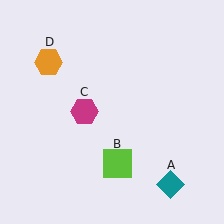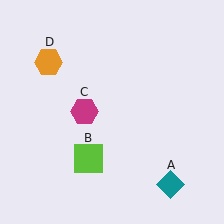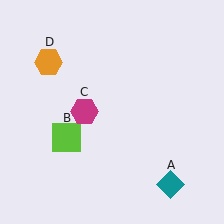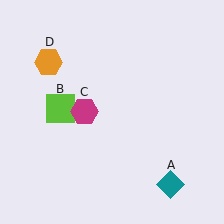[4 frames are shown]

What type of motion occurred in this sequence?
The lime square (object B) rotated clockwise around the center of the scene.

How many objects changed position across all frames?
1 object changed position: lime square (object B).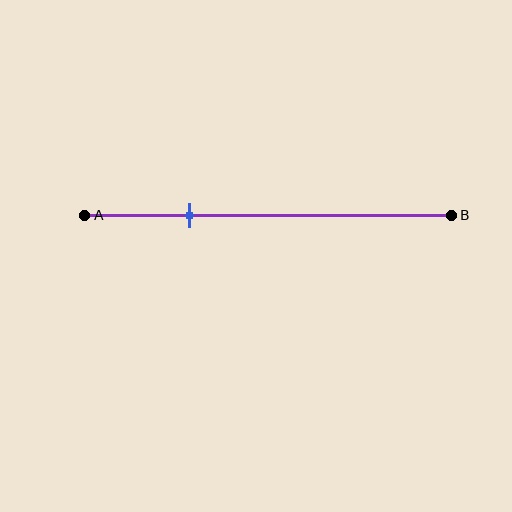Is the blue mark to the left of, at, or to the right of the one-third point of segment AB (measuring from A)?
The blue mark is to the left of the one-third point of segment AB.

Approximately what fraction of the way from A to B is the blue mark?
The blue mark is approximately 30% of the way from A to B.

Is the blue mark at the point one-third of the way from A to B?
No, the mark is at about 30% from A, not at the 33% one-third point.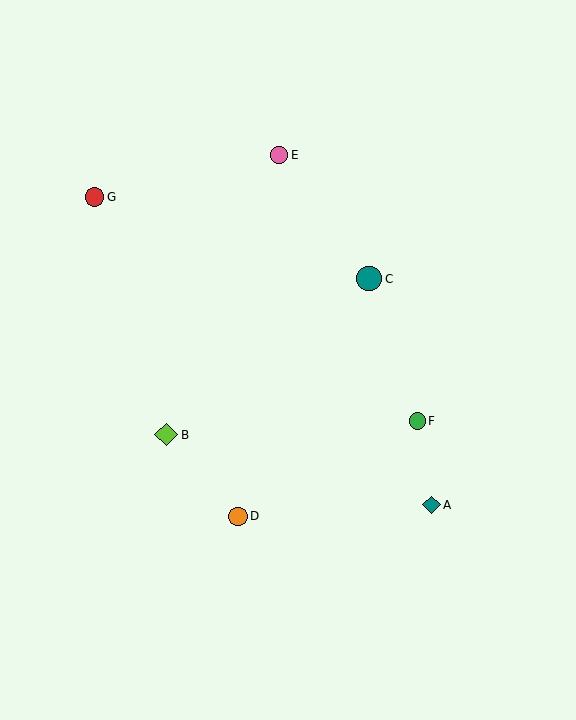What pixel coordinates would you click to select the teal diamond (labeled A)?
Click at (431, 505) to select the teal diamond A.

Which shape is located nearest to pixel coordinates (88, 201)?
The red circle (labeled G) at (94, 197) is nearest to that location.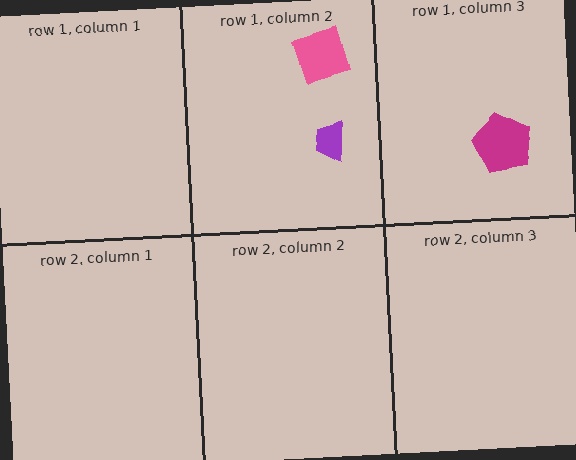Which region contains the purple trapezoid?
The row 1, column 2 region.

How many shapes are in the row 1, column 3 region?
1.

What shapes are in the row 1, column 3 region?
The magenta pentagon.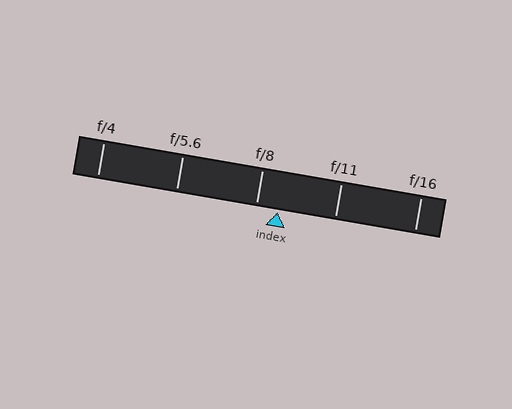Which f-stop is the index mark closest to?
The index mark is closest to f/8.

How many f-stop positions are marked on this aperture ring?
There are 5 f-stop positions marked.